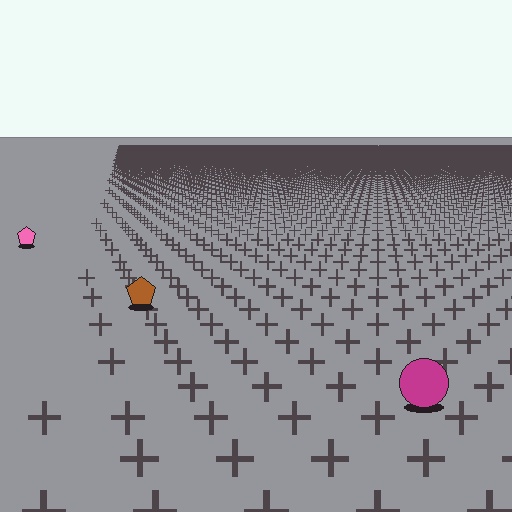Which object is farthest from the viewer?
The pink pentagon is farthest from the viewer. It appears smaller and the ground texture around it is denser.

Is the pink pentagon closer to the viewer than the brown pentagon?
No. The brown pentagon is closer — you can tell from the texture gradient: the ground texture is coarser near it.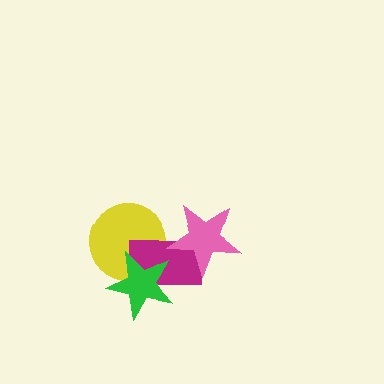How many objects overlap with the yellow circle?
2 objects overlap with the yellow circle.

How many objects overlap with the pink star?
1 object overlaps with the pink star.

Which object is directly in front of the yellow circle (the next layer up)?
The magenta rectangle is directly in front of the yellow circle.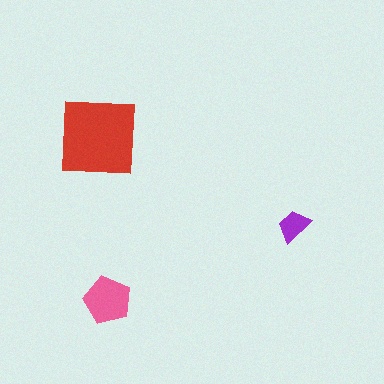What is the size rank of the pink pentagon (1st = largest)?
2nd.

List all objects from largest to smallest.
The red square, the pink pentagon, the purple trapezoid.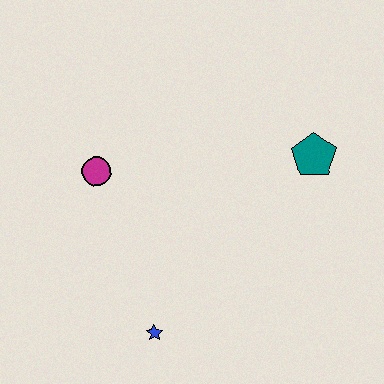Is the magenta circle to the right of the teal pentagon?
No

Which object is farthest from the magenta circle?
The teal pentagon is farthest from the magenta circle.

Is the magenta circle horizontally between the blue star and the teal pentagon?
No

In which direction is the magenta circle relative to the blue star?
The magenta circle is above the blue star.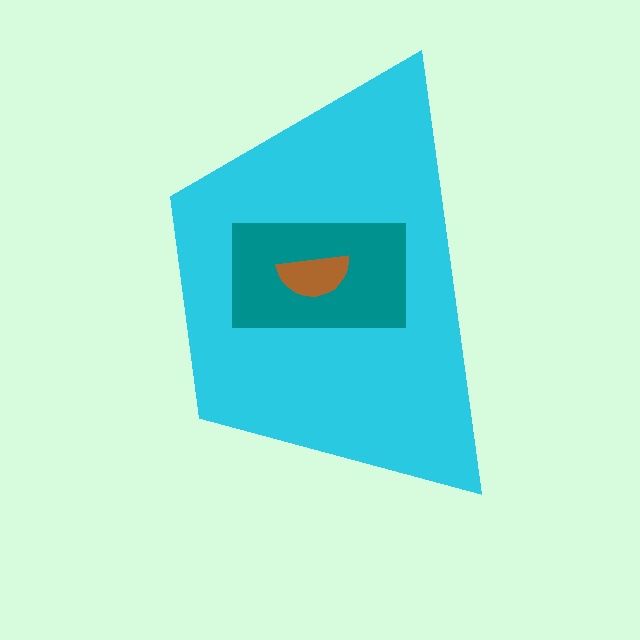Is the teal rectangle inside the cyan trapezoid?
Yes.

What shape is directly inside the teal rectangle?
The brown semicircle.